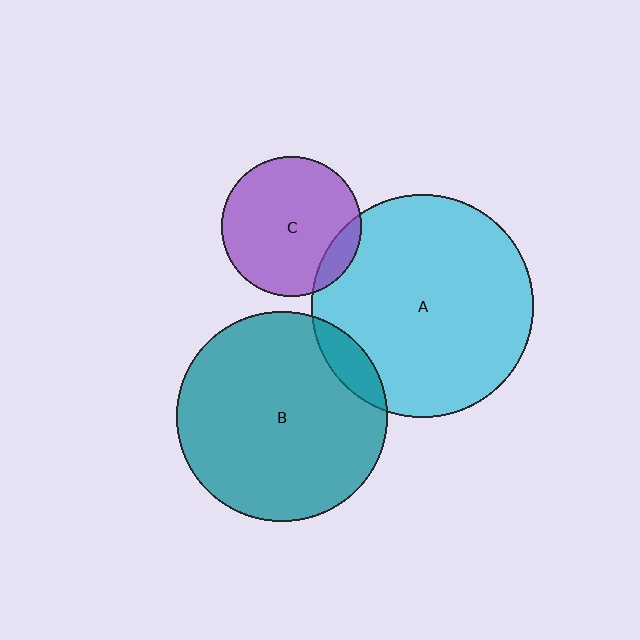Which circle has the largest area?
Circle A (cyan).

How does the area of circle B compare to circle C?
Approximately 2.3 times.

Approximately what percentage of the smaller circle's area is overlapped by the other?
Approximately 10%.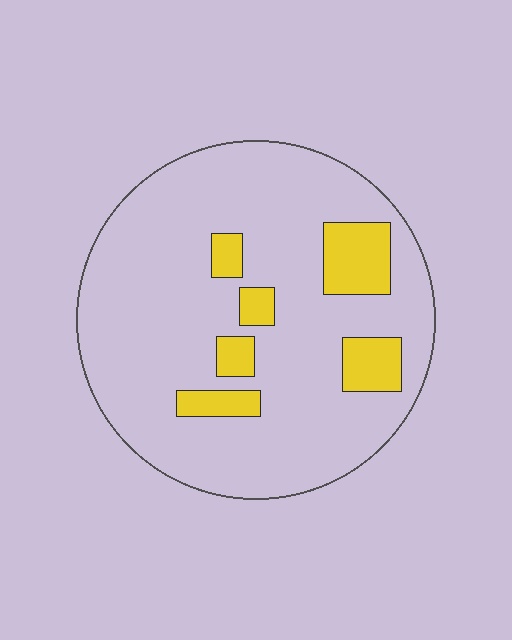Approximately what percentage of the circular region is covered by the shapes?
Approximately 15%.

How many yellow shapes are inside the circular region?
6.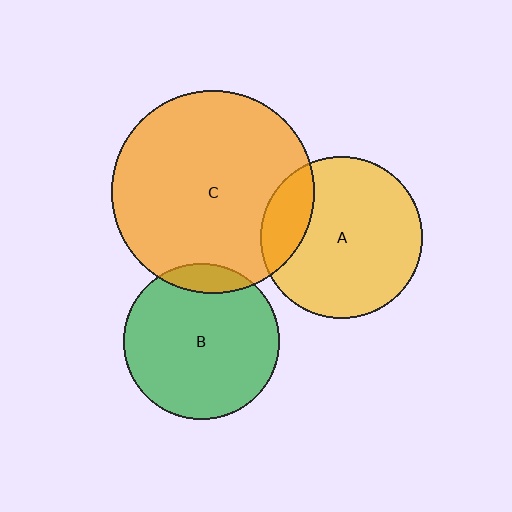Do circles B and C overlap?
Yes.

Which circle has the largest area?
Circle C (orange).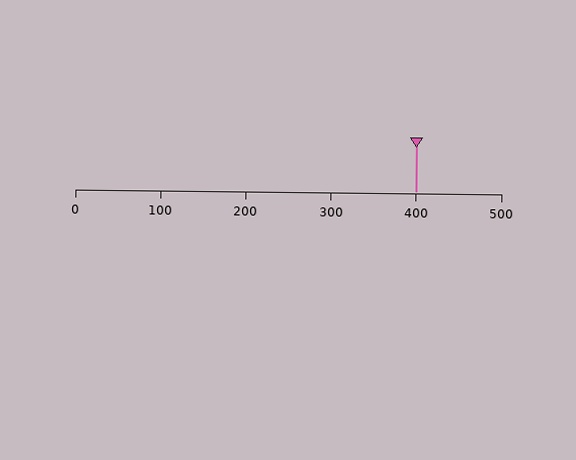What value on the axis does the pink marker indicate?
The marker indicates approximately 400.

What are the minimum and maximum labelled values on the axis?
The axis runs from 0 to 500.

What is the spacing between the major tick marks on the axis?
The major ticks are spaced 100 apart.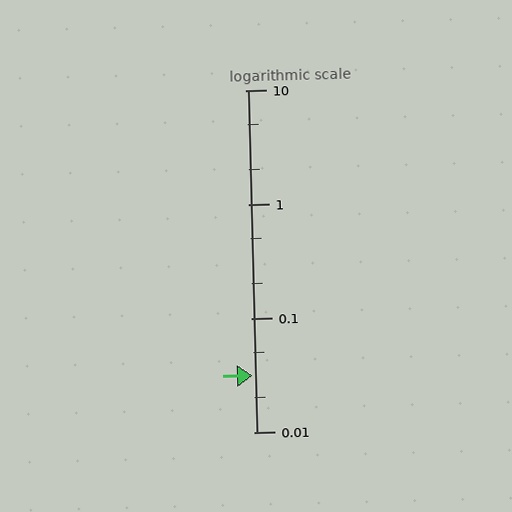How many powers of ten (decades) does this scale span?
The scale spans 3 decades, from 0.01 to 10.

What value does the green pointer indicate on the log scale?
The pointer indicates approximately 0.031.